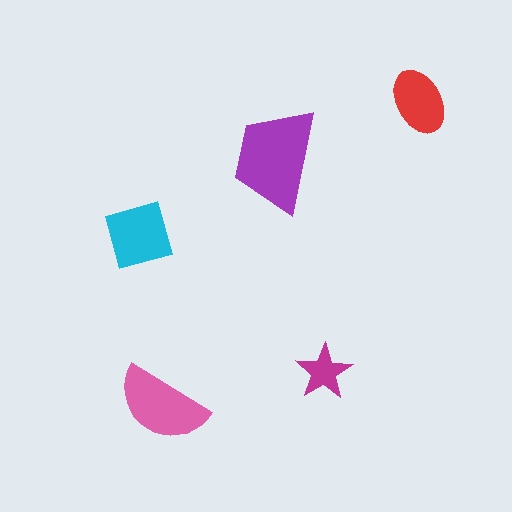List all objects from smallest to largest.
The magenta star, the red ellipse, the cyan diamond, the pink semicircle, the purple trapezoid.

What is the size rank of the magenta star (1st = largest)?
5th.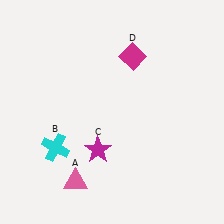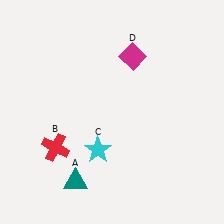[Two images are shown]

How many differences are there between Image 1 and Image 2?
There are 3 differences between the two images.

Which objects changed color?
A changed from pink to teal. B changed from cyan to red. C changed from magenta to cyan.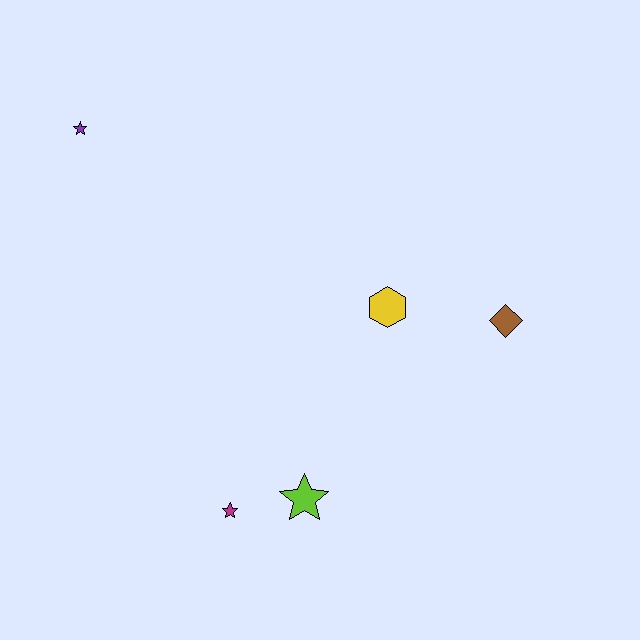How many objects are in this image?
There are 5 objects.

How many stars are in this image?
There are 3 stars.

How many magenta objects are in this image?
There is 1 magenta object.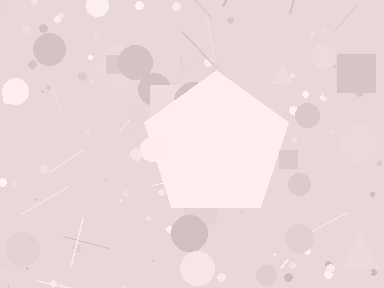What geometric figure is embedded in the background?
A pentagon is embedded in the background.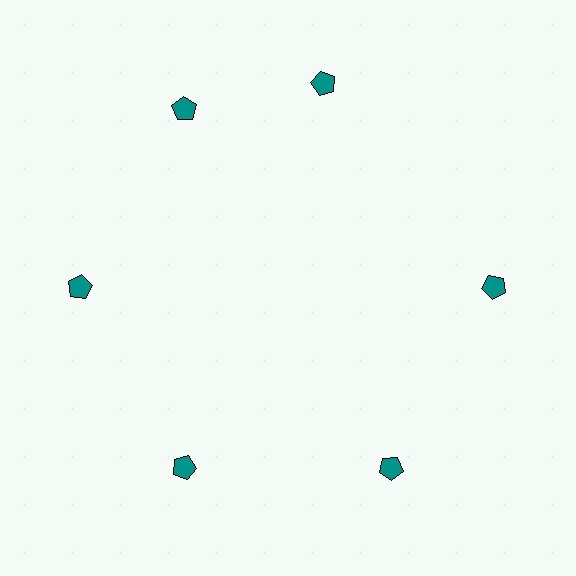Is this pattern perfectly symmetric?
No. The 6 teal pentagons are arranged in a ring, but one element near the 1 o'clock position is rotated out of alignment along the ring, breaking the 6-fold rotational symmetry.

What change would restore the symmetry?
The symmetry would be restored by rotating it back into even spacing with its neighbors so that all 6 pentagons sit at equal angles and equal distance from the center.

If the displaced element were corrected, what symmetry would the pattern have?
It would have 6-fold rotational symmetry — the pattern would map onto itself every 60 degrees.